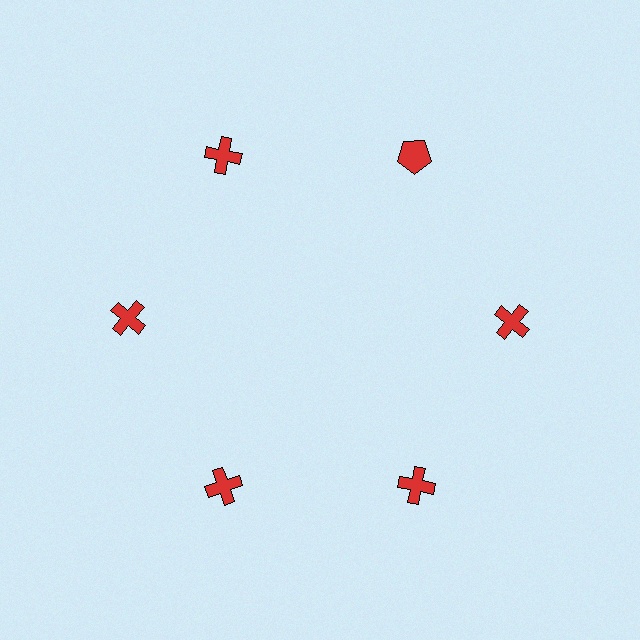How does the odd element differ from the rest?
It has a different shape: pentagon instead of cross.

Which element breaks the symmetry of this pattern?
The red pentagon at roughly the 1 o'clock position breaks the symmetry. All other shapes are red crosses.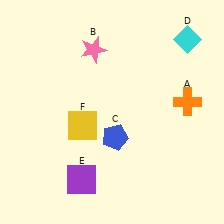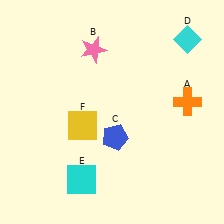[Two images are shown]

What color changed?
The square (E) changed from purple in Image 1 to cyan in Image 2.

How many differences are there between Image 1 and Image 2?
There is 1 difference between the two images.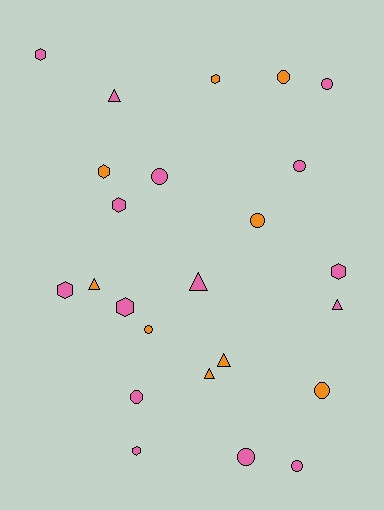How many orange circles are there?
There are 4 orange circles.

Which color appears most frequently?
Pink, with 15 objects.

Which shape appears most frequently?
Circle, with 10 objects.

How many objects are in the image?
There are 24 objects.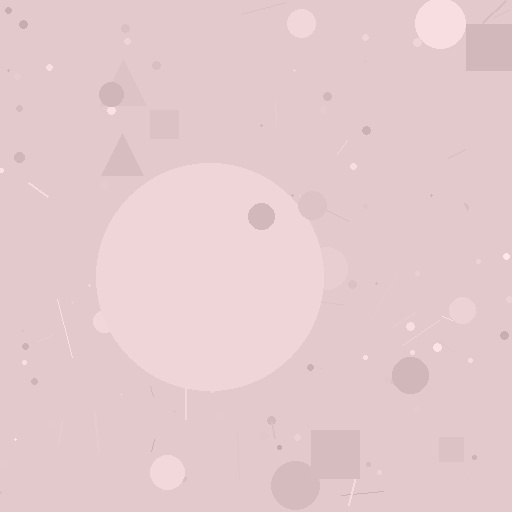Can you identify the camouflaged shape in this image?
The camouflaged shape is a circle.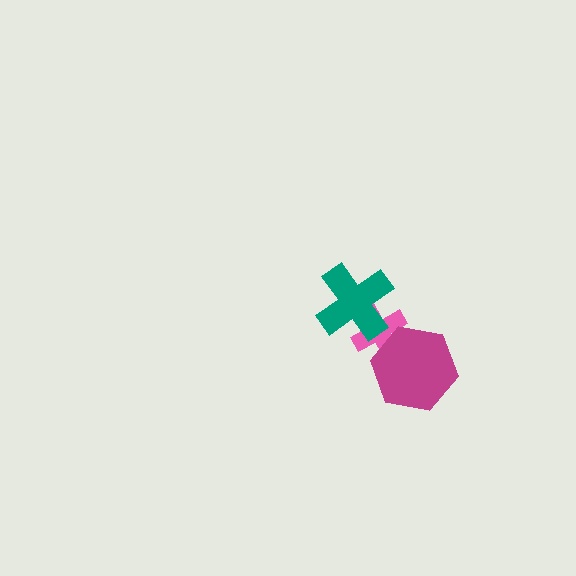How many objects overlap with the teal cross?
1 object overlaps with the teal cross.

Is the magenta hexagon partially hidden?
No, no other shape covers it.